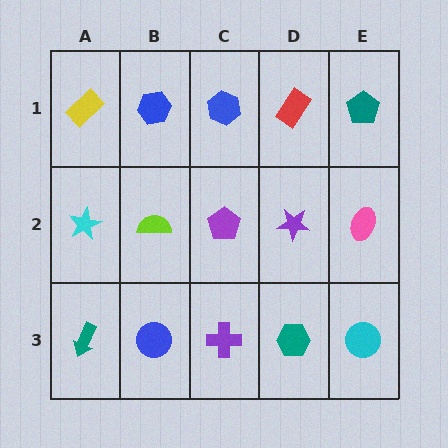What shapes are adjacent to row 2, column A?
A yellow rectangle (row 1, column A), a teal arrow (row 3, column A), a lime semicircle (row 2, column B).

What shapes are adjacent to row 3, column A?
A cyan star (row 2, column A), a blue circle (row 3, column B).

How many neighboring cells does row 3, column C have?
3.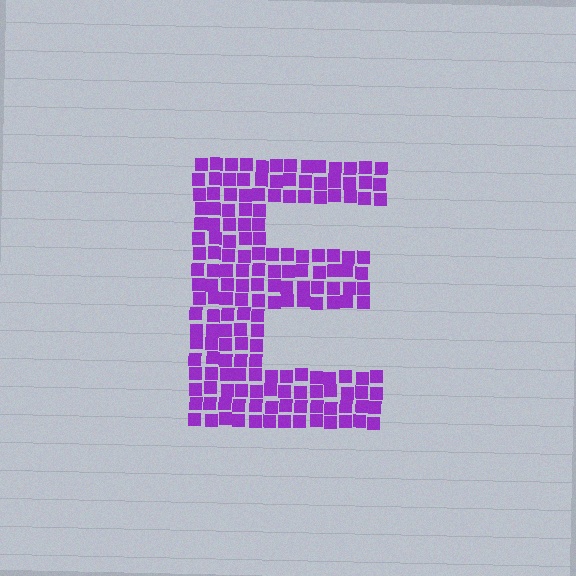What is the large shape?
The large shape is the letter E.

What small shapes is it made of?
It is made of small squares.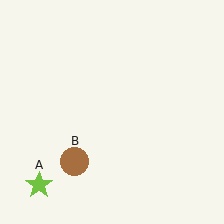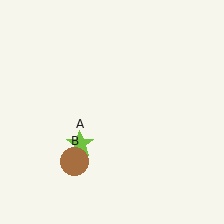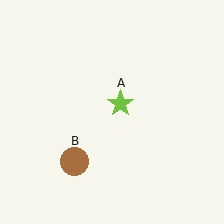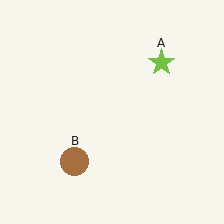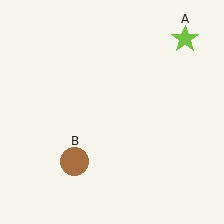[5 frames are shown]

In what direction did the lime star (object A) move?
The lime star (object A) moved up and to the right.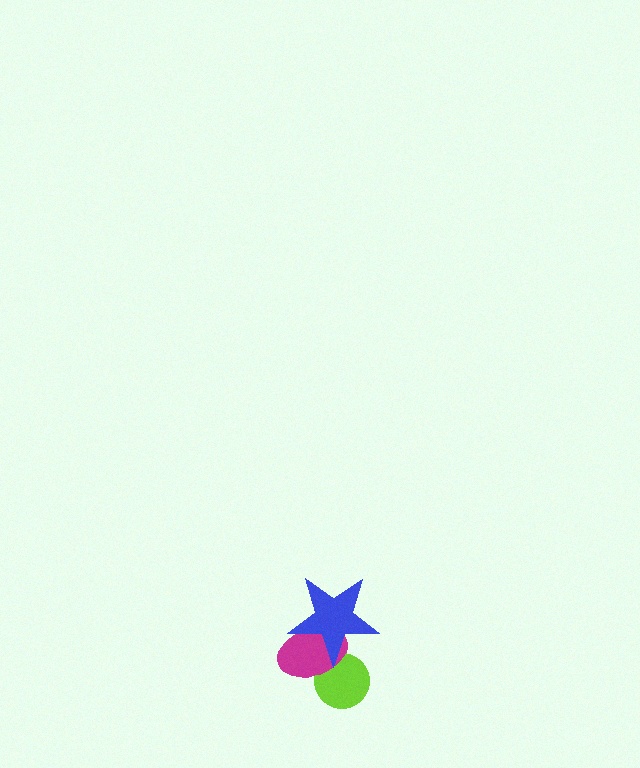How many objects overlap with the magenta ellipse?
2 objects overlap with the magenta ellipse.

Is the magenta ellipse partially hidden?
Yes, it is partially covered by another shape.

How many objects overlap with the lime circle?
2 objects overlap with the lime circle.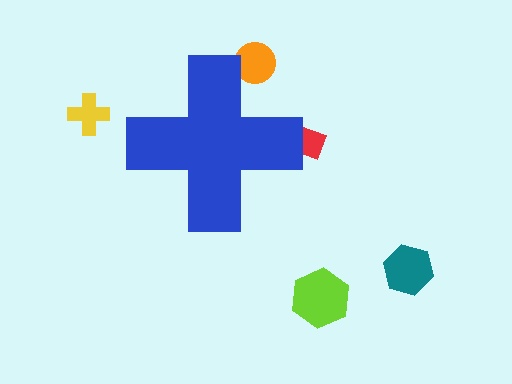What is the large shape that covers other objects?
A blue cross.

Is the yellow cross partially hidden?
No, the yellow cross is fully visible.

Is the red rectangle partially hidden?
Yes, the red rectangle is partially hidden behind the blue cross.